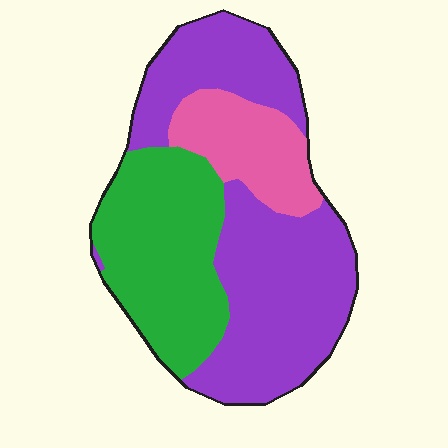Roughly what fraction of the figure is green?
Green covers about 30% of the figure.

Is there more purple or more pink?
Purple.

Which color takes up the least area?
Pink, at roughly 15%.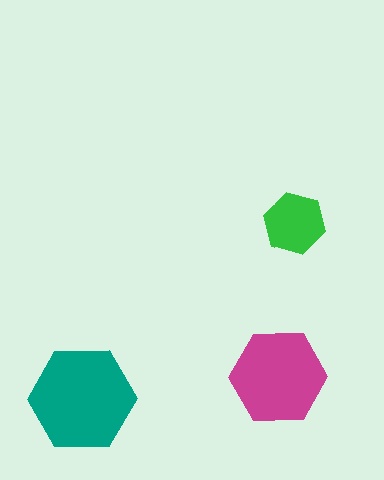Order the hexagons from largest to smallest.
the teal one, the magenta one, the green one.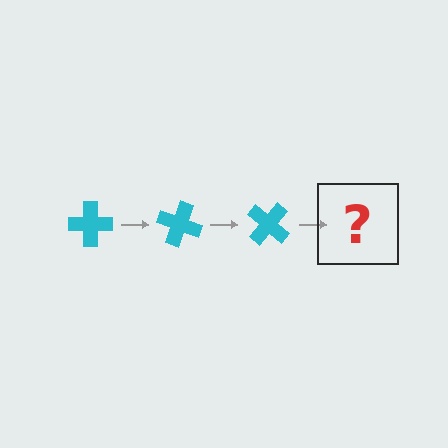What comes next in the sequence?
The next element should be a cyan cross rotated 60 degrees.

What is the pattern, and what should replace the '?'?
The pattern is that the cross rotates 20 degrees each step. The '?' should be a cyan cross rotated 60 degrees.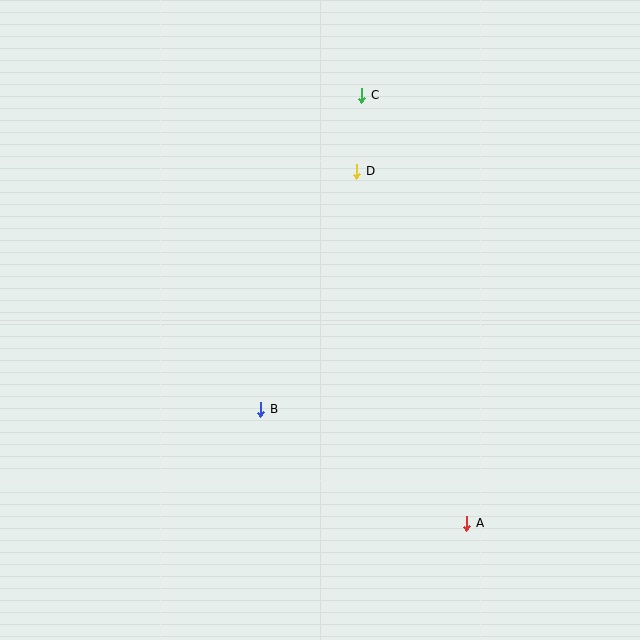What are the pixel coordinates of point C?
Point C is at (362, 95).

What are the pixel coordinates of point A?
Point A is at (467, 523).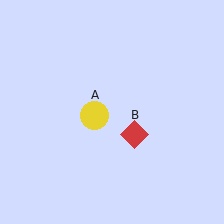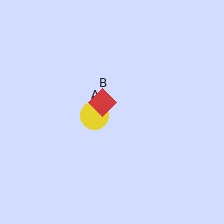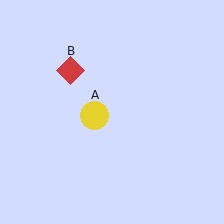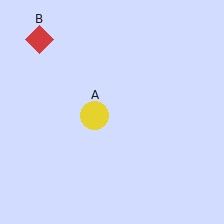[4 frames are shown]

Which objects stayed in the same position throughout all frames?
Yellow circle (object A) remained stationary.